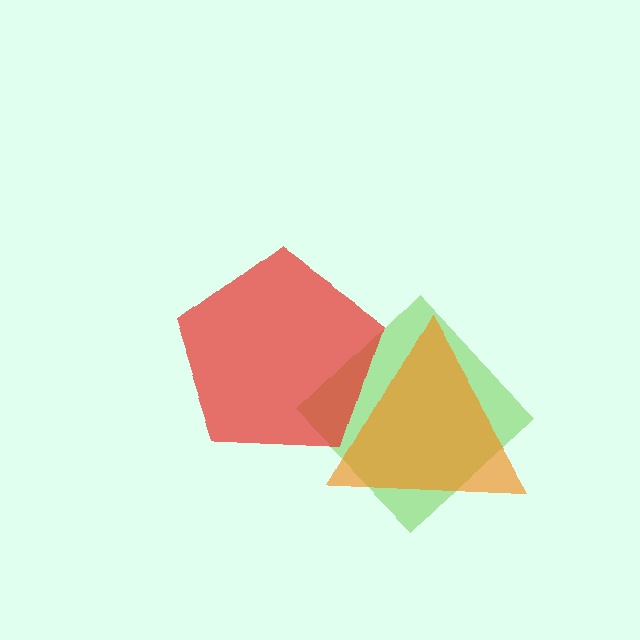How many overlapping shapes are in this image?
There are 3 overlapping shapes in the image.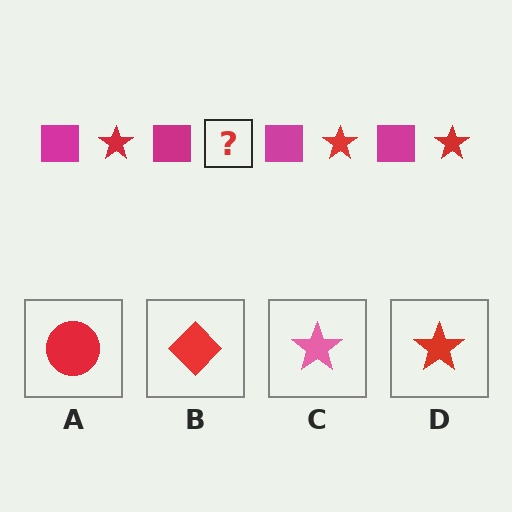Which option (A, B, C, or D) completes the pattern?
D.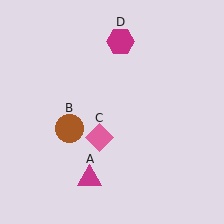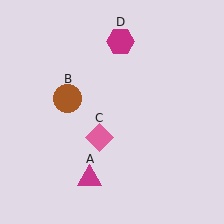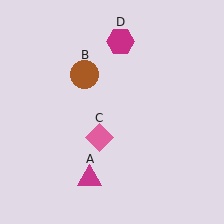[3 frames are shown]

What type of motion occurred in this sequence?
The brown circle (object B) rotated clockwise around the center of the scene.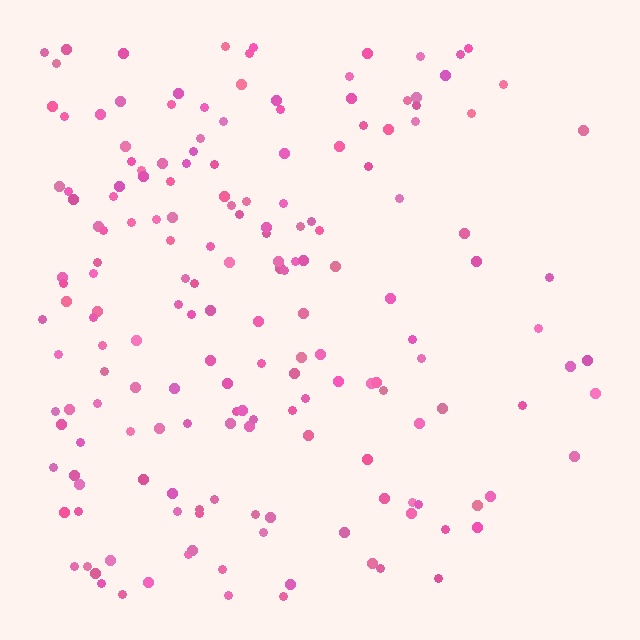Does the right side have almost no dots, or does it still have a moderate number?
Still a moderate number, just noticeably fewer than the left.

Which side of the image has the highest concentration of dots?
The left.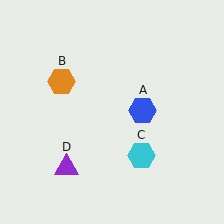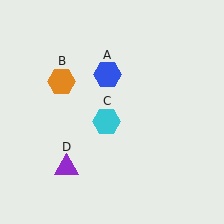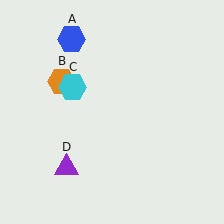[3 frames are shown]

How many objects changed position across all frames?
2 objects changed position: blue hexagon (object A), cyan hexagon (object C).